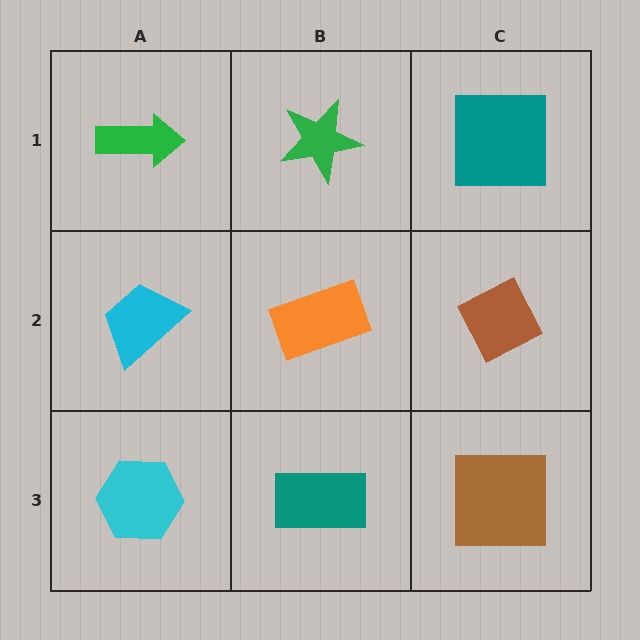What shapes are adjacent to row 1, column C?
A brown diamond (row 2, column C), a green star (row 1, column B).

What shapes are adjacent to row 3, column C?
A brown diamond (row 2, column C), a teal rectangle (row 3, column B).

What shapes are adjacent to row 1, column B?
An orange rectangle (row 2, column B), a green arrow (row 1, column A), a teal square (row 1, column C).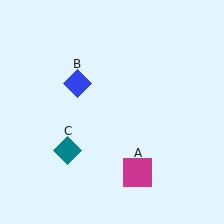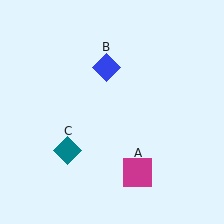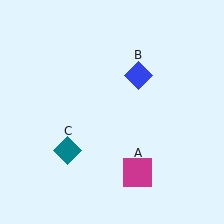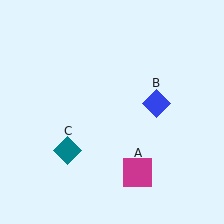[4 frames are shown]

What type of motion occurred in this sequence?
The blue diamond (object B) rotated clockwise around the center of the scene.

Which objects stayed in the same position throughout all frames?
Magenta square (object A) and teal diamond (object C) remained stationary.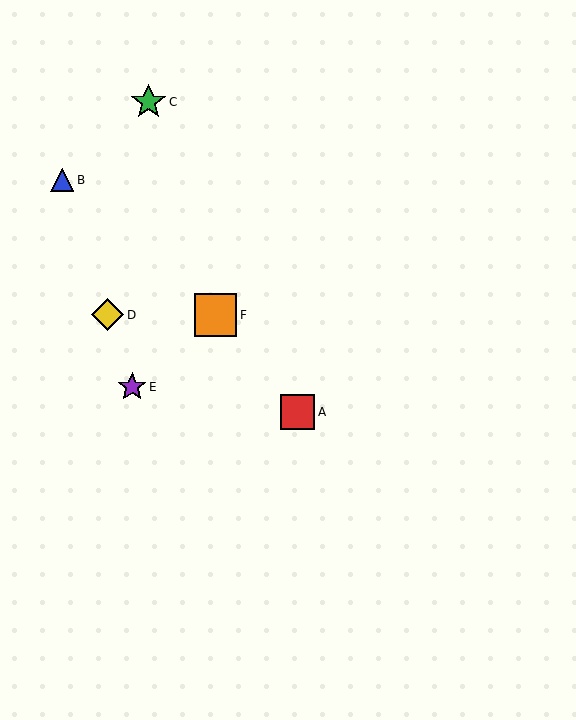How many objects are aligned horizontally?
2 objects (D, F) are aligned horizontally.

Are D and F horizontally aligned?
Yes, both are at y≈315.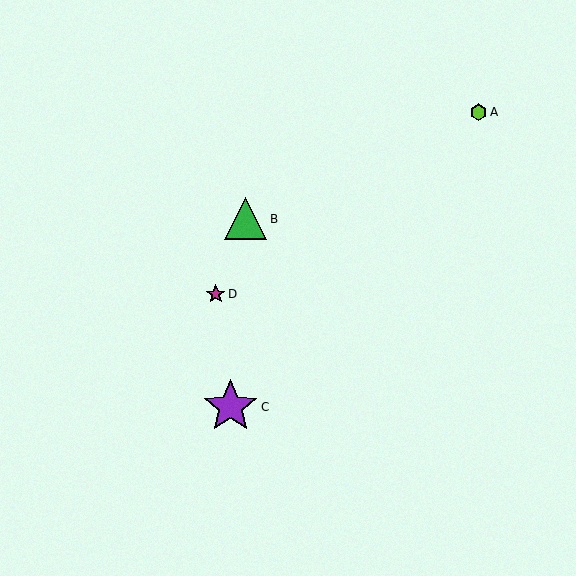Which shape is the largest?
The purple star (labeled C) is the largest.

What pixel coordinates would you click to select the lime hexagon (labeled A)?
Click at (479, 112) to select the lime hexagon A.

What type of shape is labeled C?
Shape C is a purple star.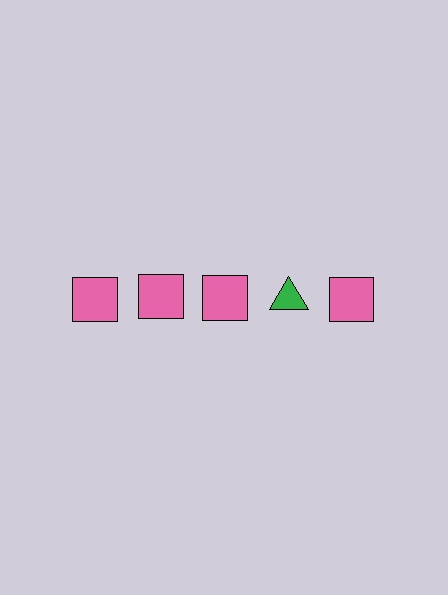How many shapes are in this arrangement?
There are 5 shapes arranged in a grid pattern.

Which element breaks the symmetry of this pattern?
The green triangle in the top row, second from right column breaks the symmetry. All other shapes are pink squares.